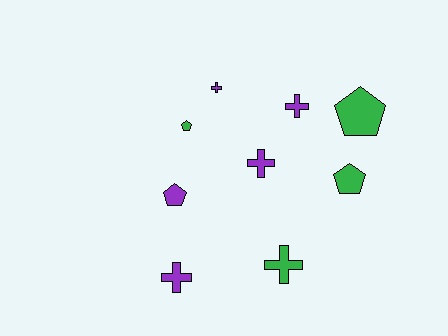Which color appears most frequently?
Purple, with 5 objects.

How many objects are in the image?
There are 9 objects.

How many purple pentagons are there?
There is 1 purple pentagon.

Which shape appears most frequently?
Cross, with 5 objects.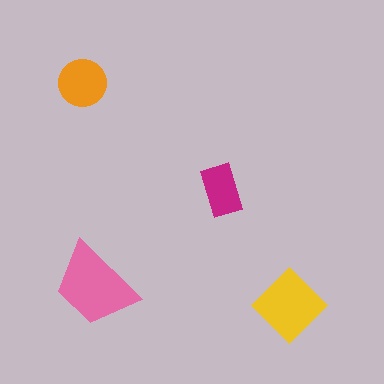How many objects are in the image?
There are 4 objects in the image.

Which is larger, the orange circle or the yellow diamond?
The yellow diamond.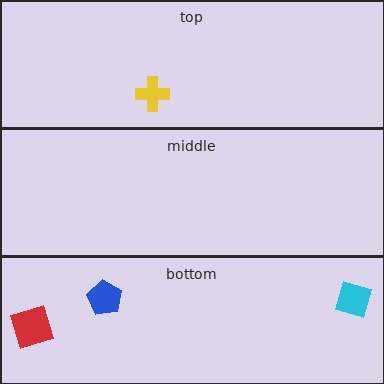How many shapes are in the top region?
1.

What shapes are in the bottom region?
The red square, the blue pentagon, the cyan diamond.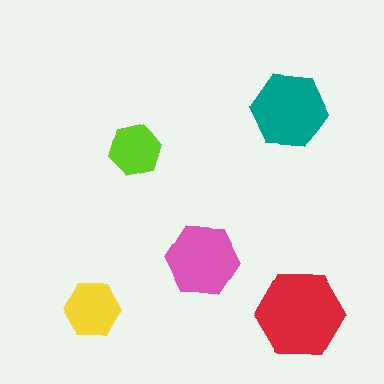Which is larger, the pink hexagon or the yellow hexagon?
The pink one.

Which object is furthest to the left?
The yellow hexagon is leftmost.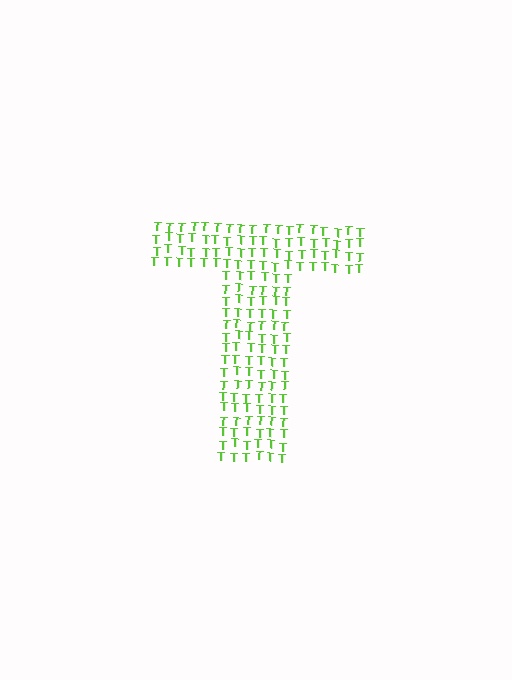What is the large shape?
The large shape is the letter T.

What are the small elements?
The small elements are letter T's.